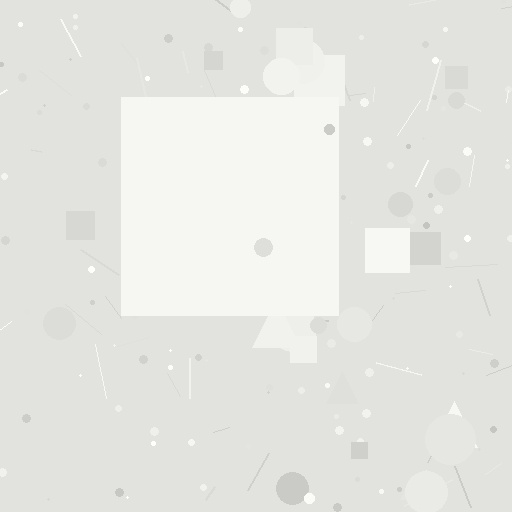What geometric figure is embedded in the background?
A square is embedded in the background.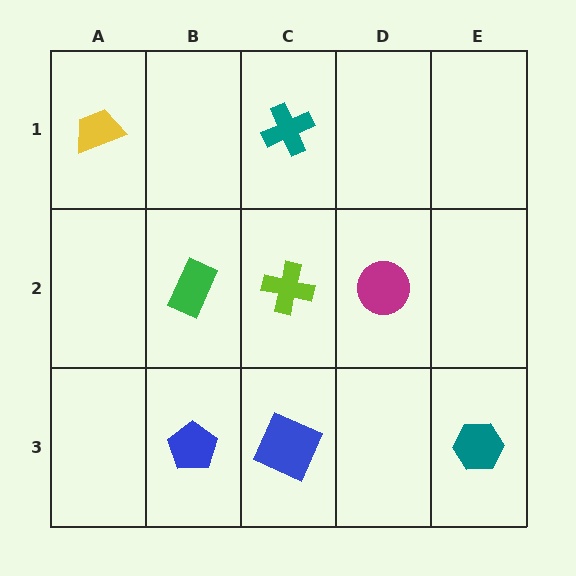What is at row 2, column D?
A magenta circle.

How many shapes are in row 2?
3 shapes.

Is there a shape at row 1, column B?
No, that cell is empty.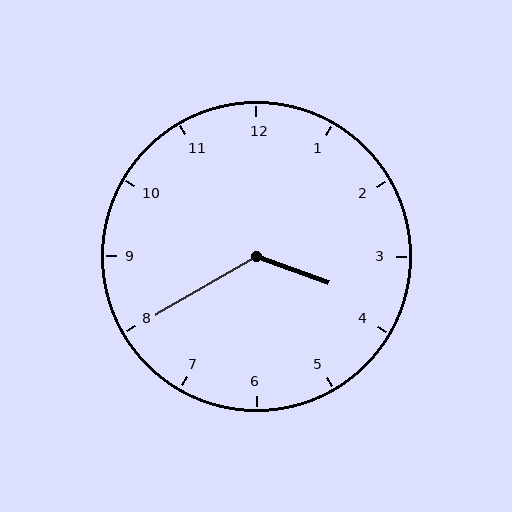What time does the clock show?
3:40.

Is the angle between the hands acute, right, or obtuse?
It is obtuse.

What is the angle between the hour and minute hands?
Approximately 130 degrees.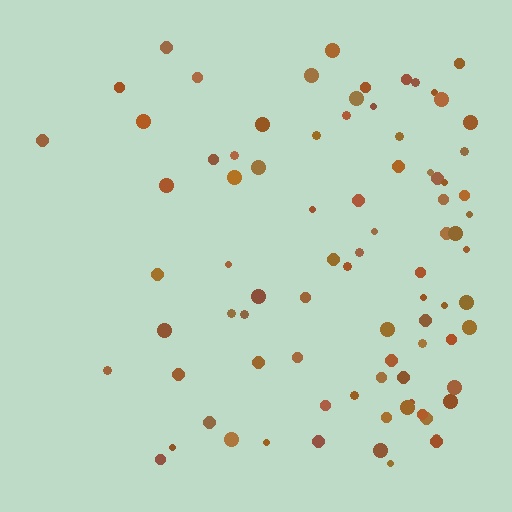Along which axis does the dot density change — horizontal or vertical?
Horizontal.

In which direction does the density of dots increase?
From left to right, with the right side densest.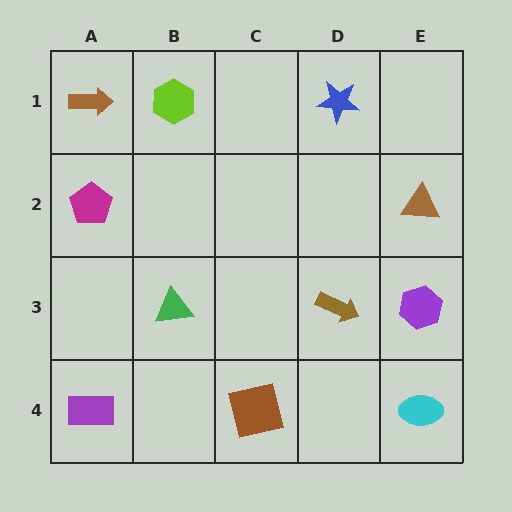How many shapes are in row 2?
2 shapes.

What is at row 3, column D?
A brown arrow.